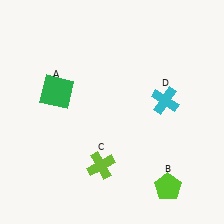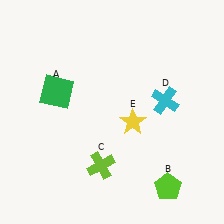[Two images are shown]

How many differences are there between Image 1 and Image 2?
There is 1 difference between the two images.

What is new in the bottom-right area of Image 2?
A yellow star (E) was added in the bottom-right area of Image 2.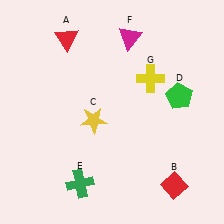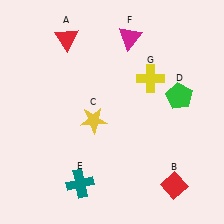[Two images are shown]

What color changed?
The cross (E) changed from green in Image 1 to teal in Image 2.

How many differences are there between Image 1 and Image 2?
There is 1 difference between the two images.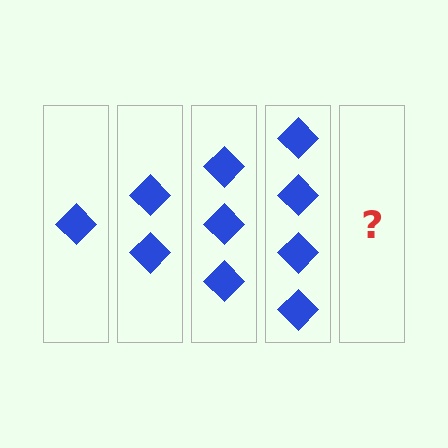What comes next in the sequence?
The next element should be 5 diamonds.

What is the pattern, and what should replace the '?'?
The pattern is that each step adds one more diamond. The '?' should be 5 diamonds.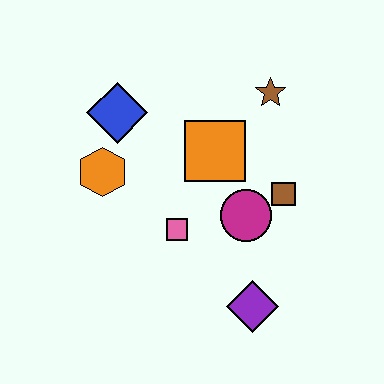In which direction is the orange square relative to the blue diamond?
The orange square is to the right of the blue diamond.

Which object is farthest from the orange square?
The purple diamond is farthest from the orange square.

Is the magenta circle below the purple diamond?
No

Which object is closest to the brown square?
The magenta circle is closest to the brown square.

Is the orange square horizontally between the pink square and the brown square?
Yes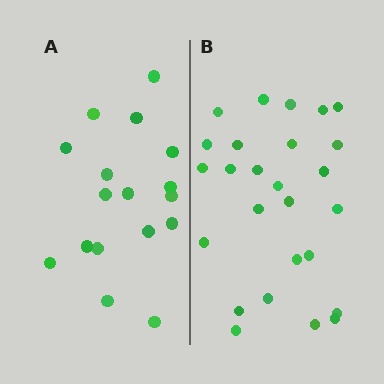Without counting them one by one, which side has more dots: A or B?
Region B (the right region) has more dots.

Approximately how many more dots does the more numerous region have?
Region B has roughly 8 or so more dots than region A.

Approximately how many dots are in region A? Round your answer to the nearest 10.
About 20 dots. (The exact count is 17, which rounds to 20.)